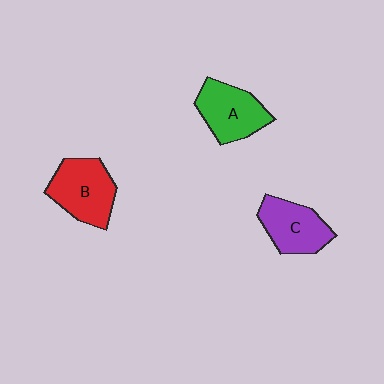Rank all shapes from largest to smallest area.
From largest to smallest: B (red), A (green), C (purple).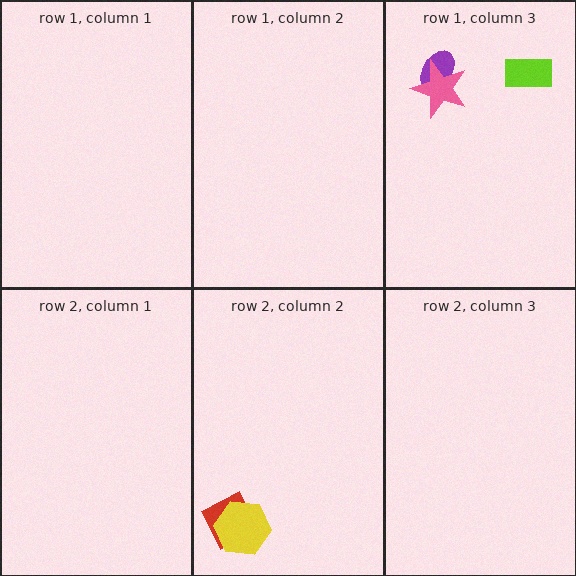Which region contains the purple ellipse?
The row 1, column 3 region.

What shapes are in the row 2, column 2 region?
The red square, the yellow hexagon.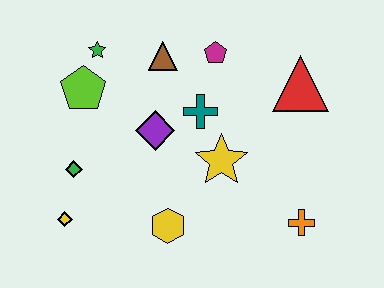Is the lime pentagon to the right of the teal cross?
No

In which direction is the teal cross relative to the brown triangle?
The teal cross is below the brown triangle.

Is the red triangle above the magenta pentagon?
No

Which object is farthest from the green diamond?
The red triangle is farthest from the green diamond.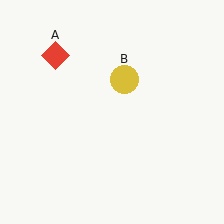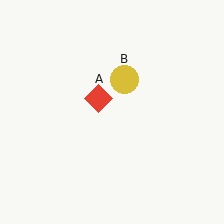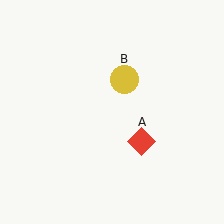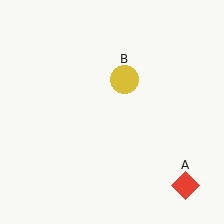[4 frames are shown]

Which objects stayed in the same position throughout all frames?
Yellow circle (object B) remained stationary.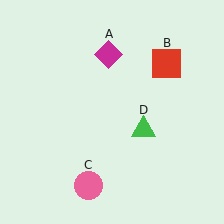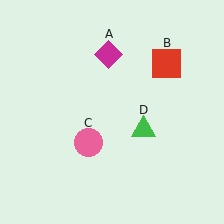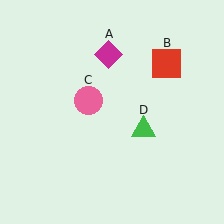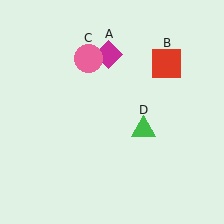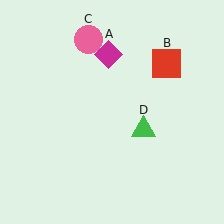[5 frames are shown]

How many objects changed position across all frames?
1 object changed position: pink circle (object C).